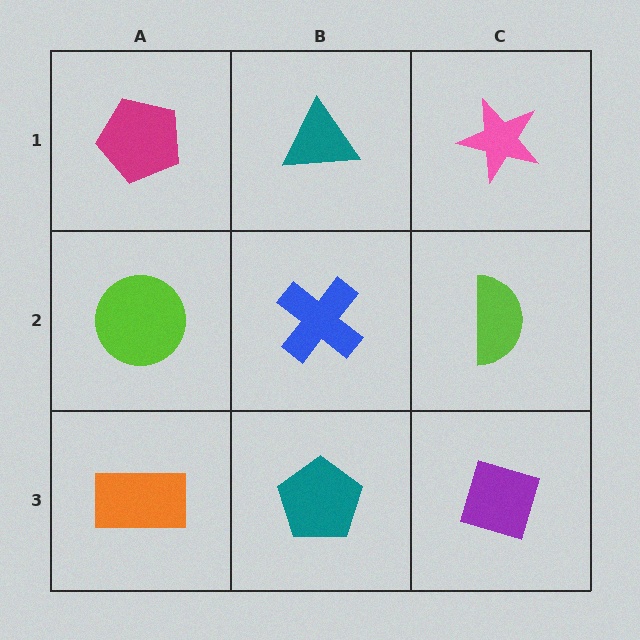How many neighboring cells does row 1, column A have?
2.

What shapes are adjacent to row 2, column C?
A pink star (row 1, column C), a purple diamond (row 3, column C), a blue cross (row 2, column B).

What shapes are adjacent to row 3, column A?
A lime circle (row 2, column A), a teal pentagon (row 3, column B).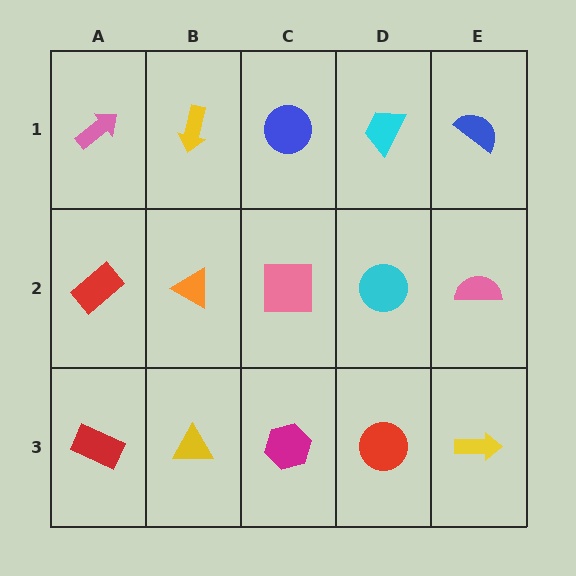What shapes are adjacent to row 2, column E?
A blue semicircle (row 1, column E), a yellow arrow (row 3, column E), a cyan circle (row 2, column D).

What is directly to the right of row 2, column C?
A cyan circle.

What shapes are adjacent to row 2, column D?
A cyan trapezoid (row 1, column D), a red circle (row 3, column D), a pink square (row 2, column C), a pink semicircle (row 2, column E).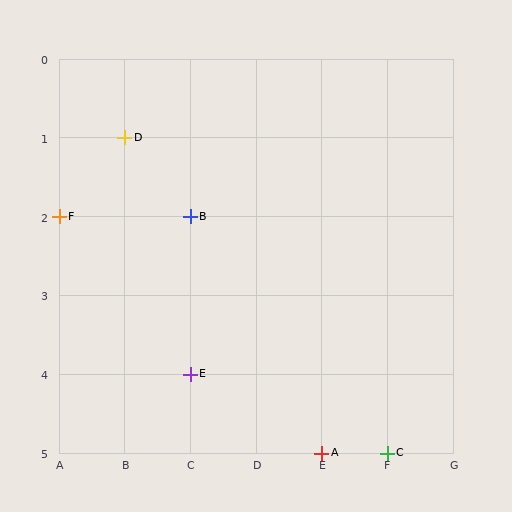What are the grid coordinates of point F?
Point F is at grid coordinates (A, 2).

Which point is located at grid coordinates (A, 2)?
Point F is at (A, 2).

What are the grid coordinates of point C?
Point C is at grid coordinates (F, 5).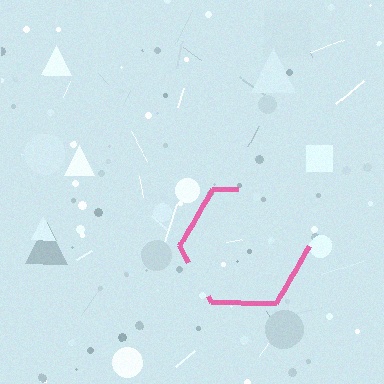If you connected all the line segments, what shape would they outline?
They would outline a hexagon.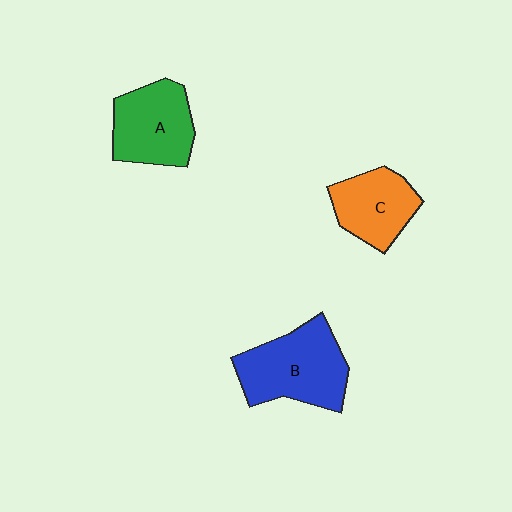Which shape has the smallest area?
Shape C (orange).